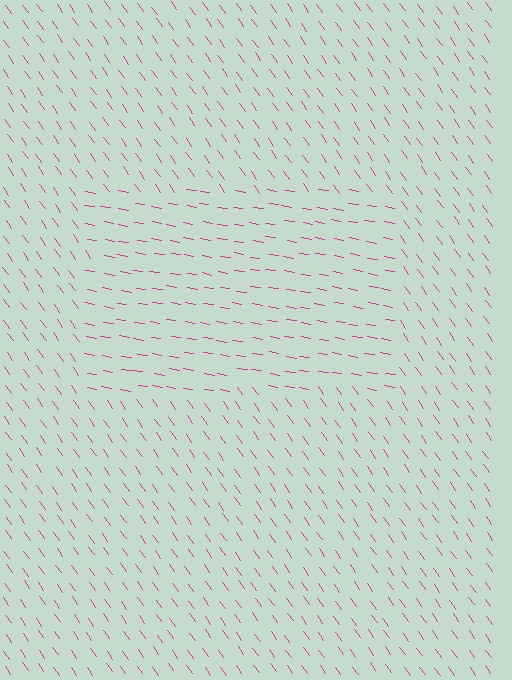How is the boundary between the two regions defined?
The boundary is defined purely by a change in line orientation (approximately 45 degrees difference). All lines are the same color and thickness.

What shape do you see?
I see a rectangle.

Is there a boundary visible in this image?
Yes, there is a texture boundary formed by a change in line orientation.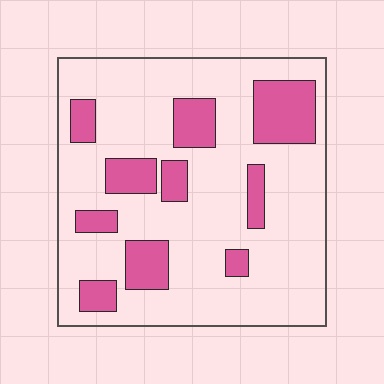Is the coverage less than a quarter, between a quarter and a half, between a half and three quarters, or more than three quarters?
Less than a quarter.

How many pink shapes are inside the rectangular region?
10.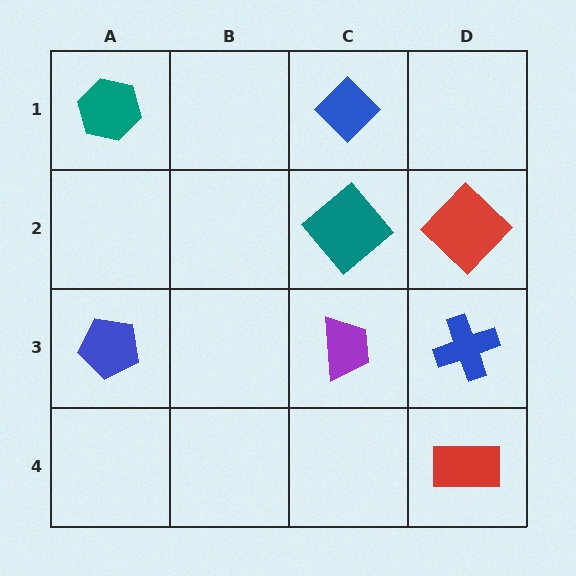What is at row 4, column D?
A red rectangle.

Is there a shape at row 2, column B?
No, that cell is empty.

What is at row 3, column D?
A blue cross.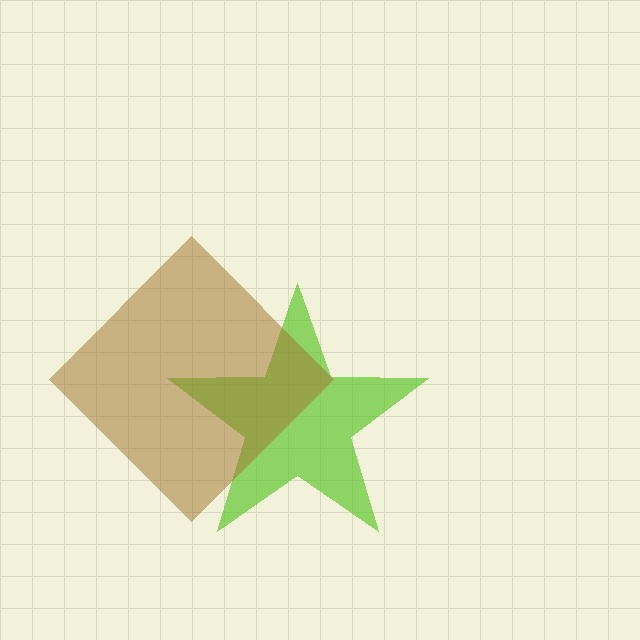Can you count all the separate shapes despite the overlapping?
Yes, there are 2 separate shapes.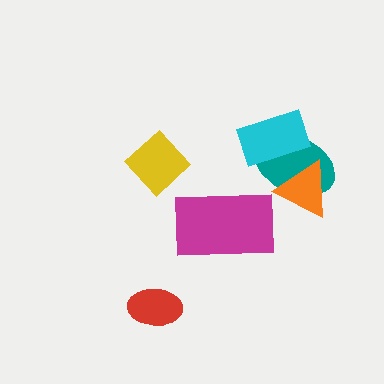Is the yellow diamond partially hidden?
No, no other shape covers it.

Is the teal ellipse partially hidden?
Yes, it is partially covered by another shape.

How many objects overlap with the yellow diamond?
0 objects overlap with the yellow diamond.